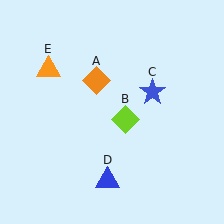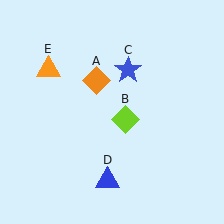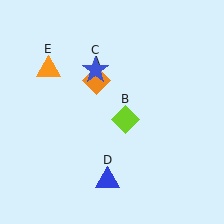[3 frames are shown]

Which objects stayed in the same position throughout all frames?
Orange diamond (object A) and lime diamond (object B) and blue triangle (object D) and orange triangle (object E) remained stationary.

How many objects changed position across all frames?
1 object changed position: blue star (object C).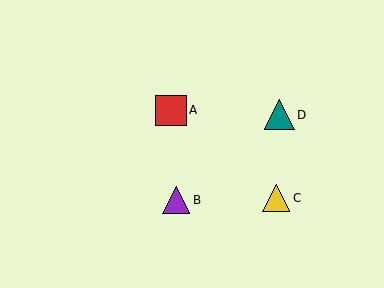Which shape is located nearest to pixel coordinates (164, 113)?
The red square (labeled A) at (171, 110) is nearest to that location.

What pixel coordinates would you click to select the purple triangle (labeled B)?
Click at (176, 200) to select the purple triangle B.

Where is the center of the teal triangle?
The center of the teal triangle is at (280, 115).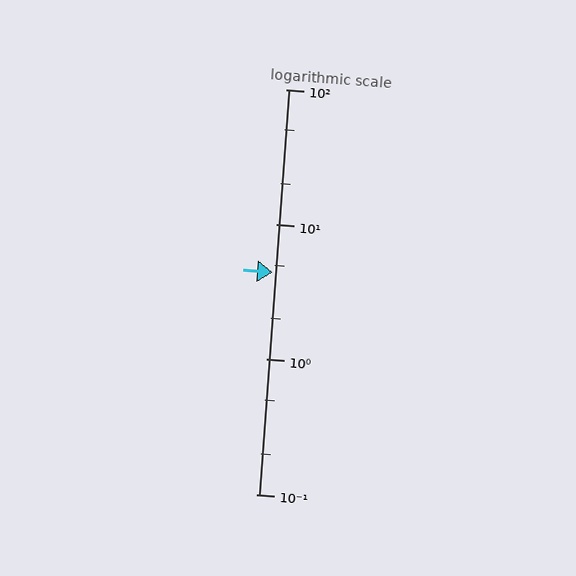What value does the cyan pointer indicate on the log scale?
The pointer indicates approximately 4.4.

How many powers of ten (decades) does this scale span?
The scale spans 3 decades, from 0.1 to 100.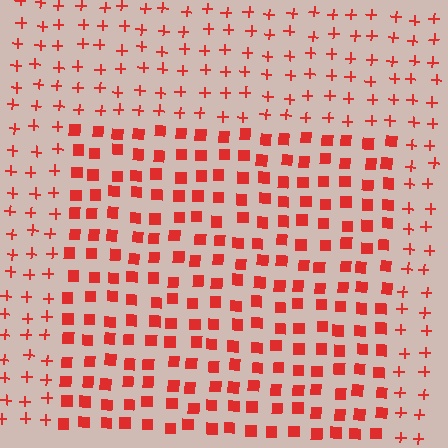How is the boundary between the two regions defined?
The boundary is defined by a change in element shape: squares inside vs. plus signs outside. All elements share the same color and spacing.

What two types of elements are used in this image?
The image uses squares inside the rectangle region and plus signs outside it.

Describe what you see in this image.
The image is filled with small red elements arranged in a uniform grid. A rectangle-shaped region contains squares, while the surrounding area contains plus signs. The boundary is defined purely by the change in element shape.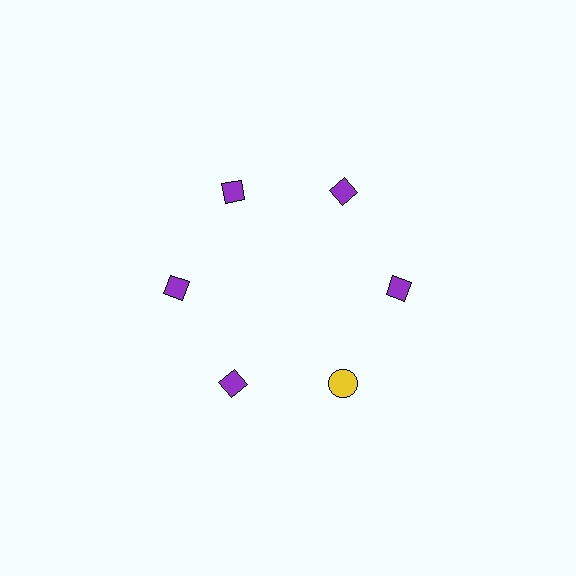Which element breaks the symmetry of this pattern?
The yellow circle at roughly the 5 o'clock position breaks the symmetry. All other shapes are purple diamonds.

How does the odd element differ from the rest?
It differs in both color (yellow instead of purple) and shape (circle instead of diamond).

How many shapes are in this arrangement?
There are 6 shapes arranged in a ring pattern.